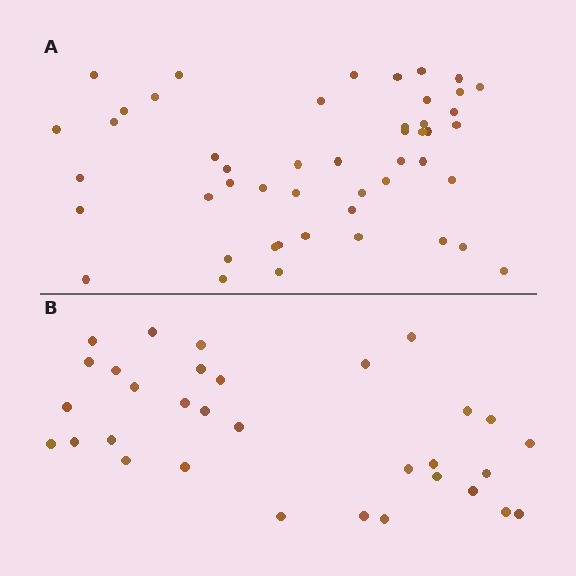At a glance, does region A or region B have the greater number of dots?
Region A (the top region) has more dots.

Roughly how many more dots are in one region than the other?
Region A has approximately 15 more dots than region B.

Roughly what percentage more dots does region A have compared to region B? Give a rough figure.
About 50% more.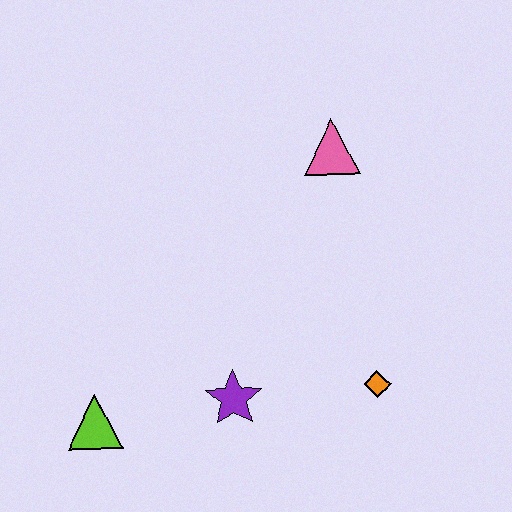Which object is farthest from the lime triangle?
The pink triangle is farthest from the lime triangle.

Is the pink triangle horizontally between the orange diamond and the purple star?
Yes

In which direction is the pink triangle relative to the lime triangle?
The pink triangle is above the lime triangle.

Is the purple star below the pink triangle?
Yes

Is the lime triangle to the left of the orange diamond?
Yes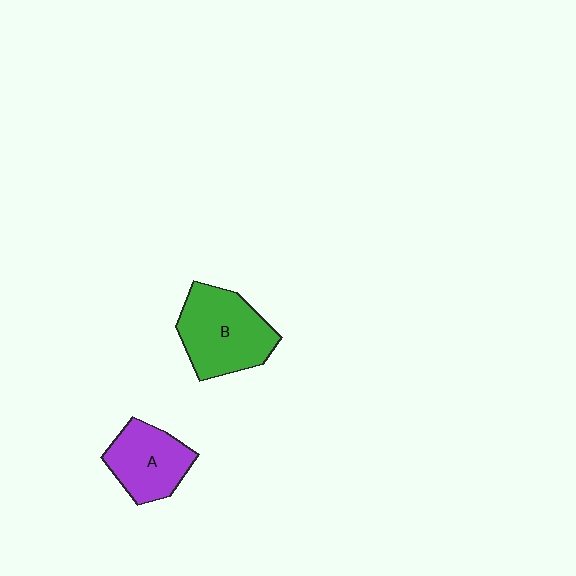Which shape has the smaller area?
Shape A (purple).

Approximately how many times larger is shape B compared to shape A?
Approximately 1.3 times.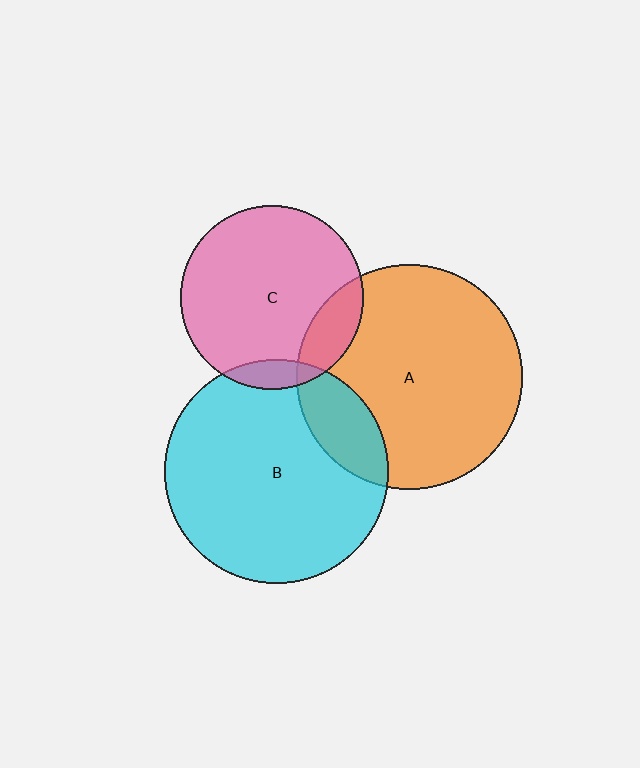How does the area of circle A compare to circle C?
Approximately 1.5 times.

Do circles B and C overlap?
Yes.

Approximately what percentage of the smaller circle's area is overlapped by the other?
Approximately 10%.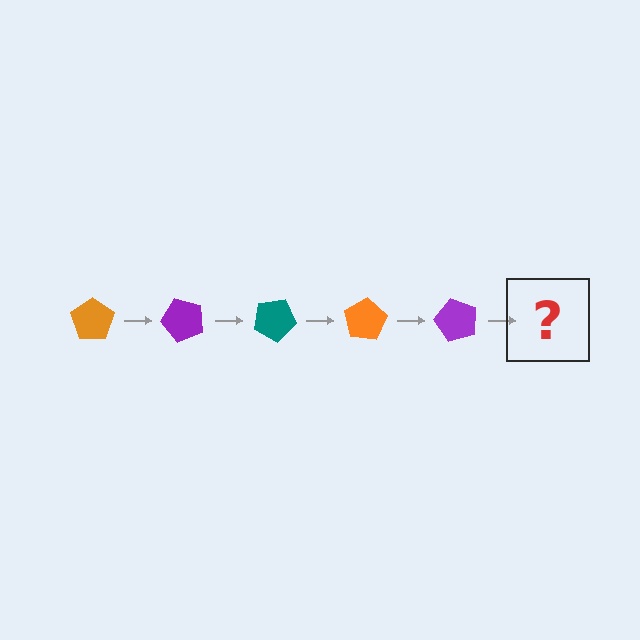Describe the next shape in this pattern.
It should be a teal pentagon, rotated 250 degrees from the start.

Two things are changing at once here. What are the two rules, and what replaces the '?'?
The two rules are that it rotates 50 degrees each step and the color cycles through orange, purple, and teal. The '?' should be a teal pentagon, rotated 250 degrees from the start.